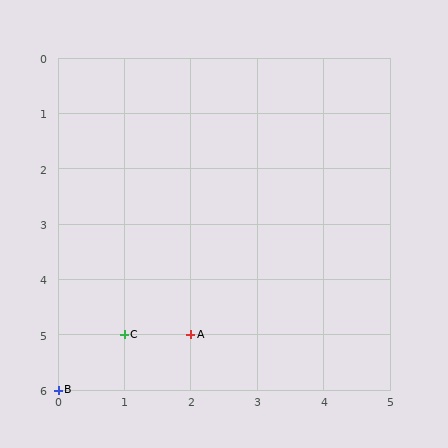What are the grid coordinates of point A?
Point A is at grid coordinates (2, 5).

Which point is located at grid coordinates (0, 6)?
Point B is at (0, 6).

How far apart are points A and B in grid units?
Points A and B are 2 columns and 1 row apart (about 2.2 grid units diagonally).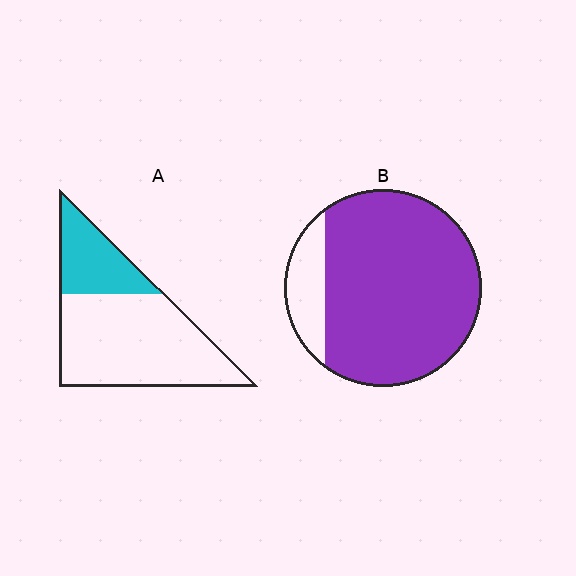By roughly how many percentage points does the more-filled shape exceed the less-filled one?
By roughly 55 percentage points (B over A).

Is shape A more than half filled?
No.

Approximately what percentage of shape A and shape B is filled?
A is approximately 30% and B is approximately 85%.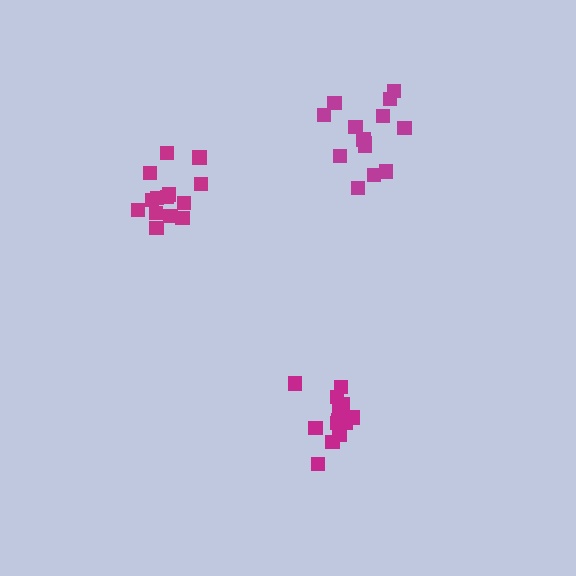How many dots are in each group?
Group 1: 13 dots, Group 2: 14 dots, Group 3: 14 dots (41 total).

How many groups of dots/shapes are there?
There are 3 groups.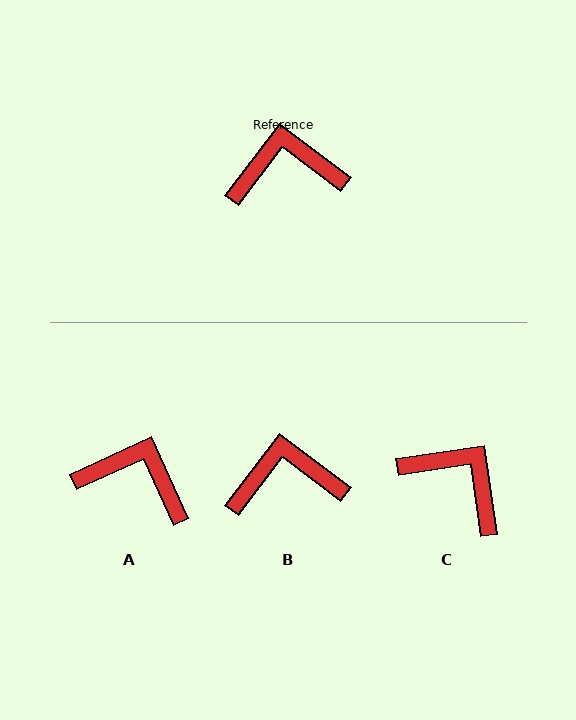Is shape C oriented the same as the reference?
No, it is off by about 45 degrees.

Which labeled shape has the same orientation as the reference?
B.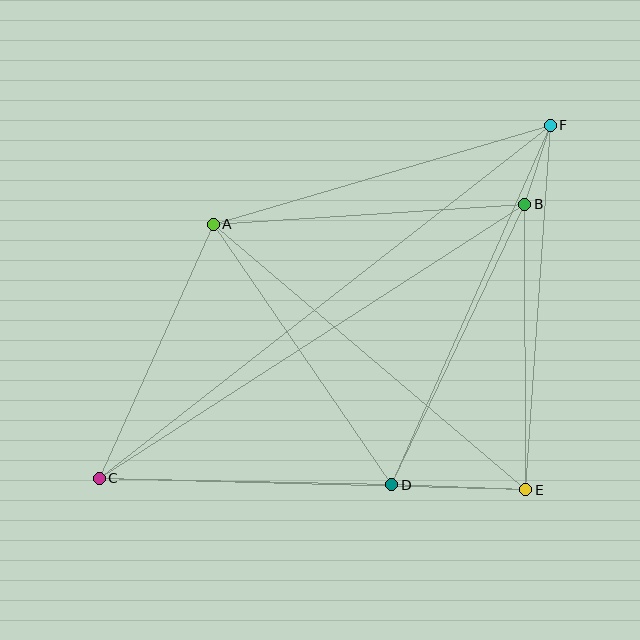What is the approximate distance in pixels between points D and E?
The distance between D and E is approximately 134 pixels.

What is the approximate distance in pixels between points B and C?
The distance between B and C is approximately 506 pixels.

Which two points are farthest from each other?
Points C and F are farthest from each other.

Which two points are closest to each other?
Points B and F are closest to each other.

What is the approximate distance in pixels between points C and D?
The distance between C and D is approximately 293 pixels.